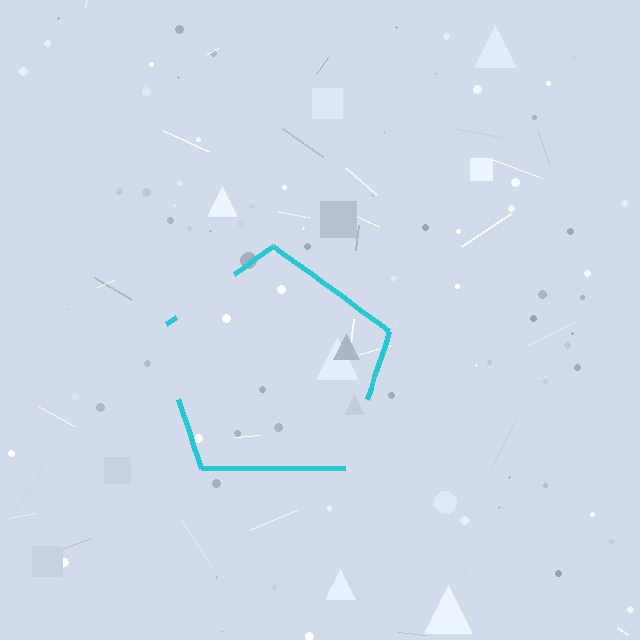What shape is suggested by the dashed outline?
The dashed outline suggests a pentagon.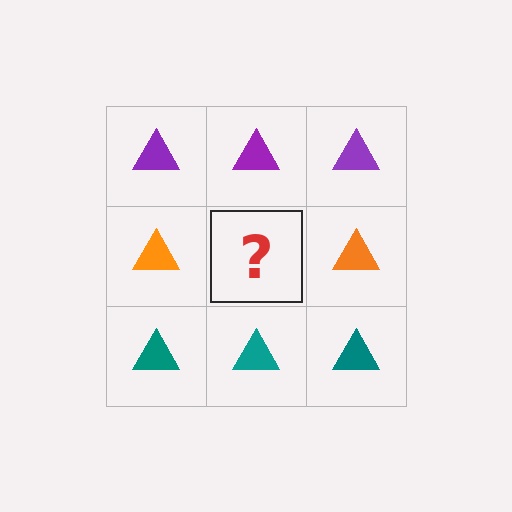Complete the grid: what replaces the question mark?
The question mark should be replaced with an orange triangle.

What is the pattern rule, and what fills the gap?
The rule is that each row has a consistent color. The gap should be filled with an orange triangle.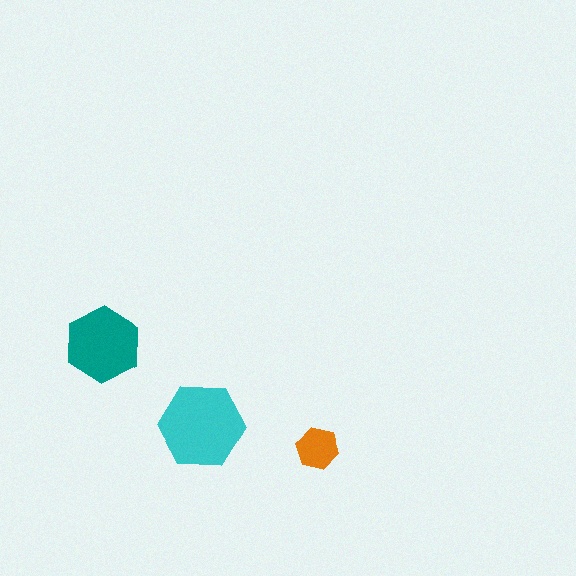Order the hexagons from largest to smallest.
the cyan one, the teal one, the orange one.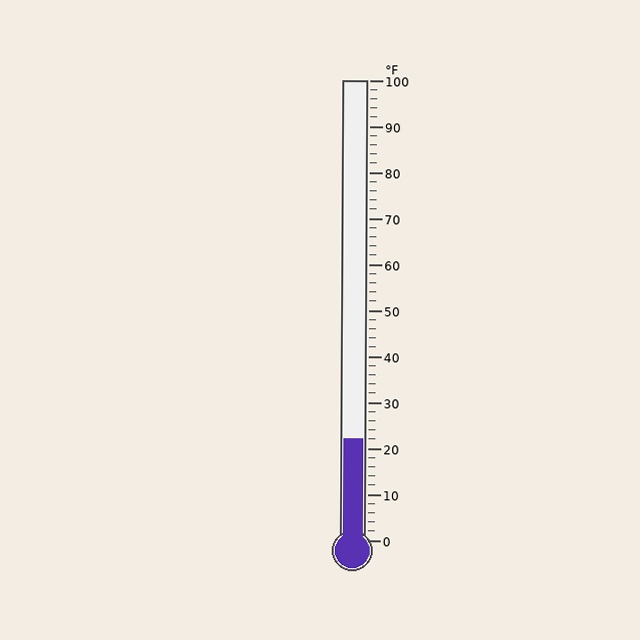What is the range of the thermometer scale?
The thermometer scale ranges from 0°F to 100°F.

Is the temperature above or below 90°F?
The temperature is below 90°F.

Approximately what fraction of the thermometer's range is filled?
The thermometer is filled to approximately 20% of its range.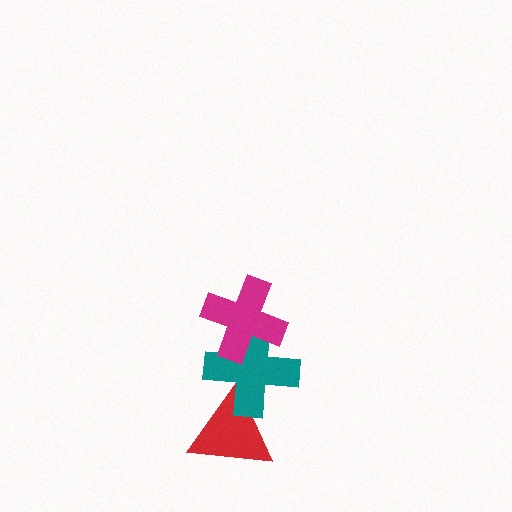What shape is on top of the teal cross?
The magenta cross is on top of the teal cross.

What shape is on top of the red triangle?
The teal cross is on top of the red triangle.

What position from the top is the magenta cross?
The magenta cross is 1st from the top.